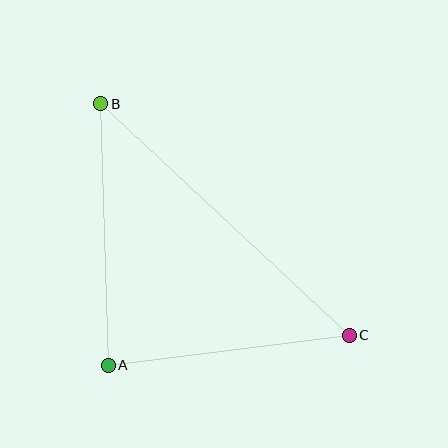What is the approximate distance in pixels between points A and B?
The distance between A and B is approximately 262 pixels.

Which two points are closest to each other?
Points A and C are closest to each other.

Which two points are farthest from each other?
Points B and C are farthest from each other.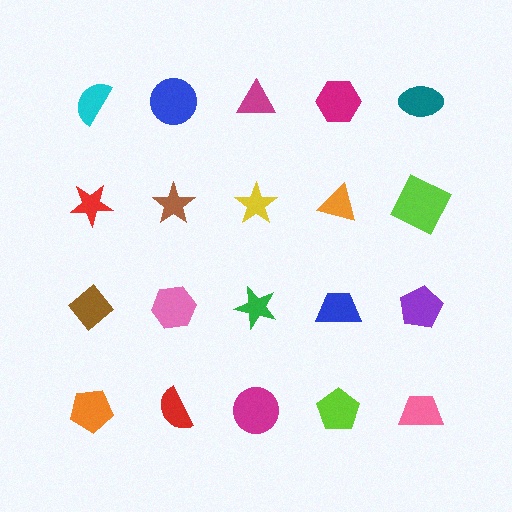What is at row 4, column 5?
A pink trapezoid.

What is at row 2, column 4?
An orange triangle.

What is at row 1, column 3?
A magenta triangle.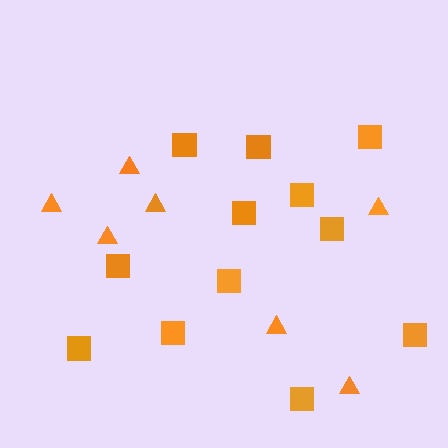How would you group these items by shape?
There are 2 groups: one group of triangles (7) and one group of squares (12).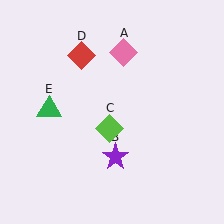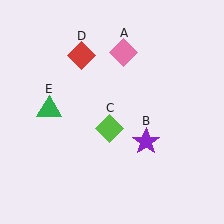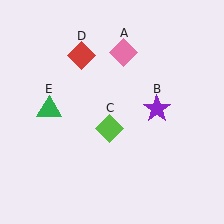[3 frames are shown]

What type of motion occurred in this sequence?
The purple star (object B) rotated counterclockwise around the center of the scene.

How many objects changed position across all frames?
1 object changed position: purple star (object B).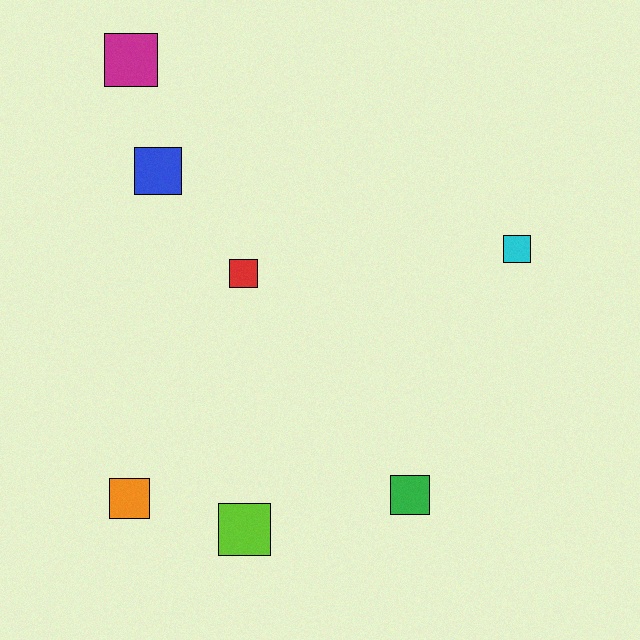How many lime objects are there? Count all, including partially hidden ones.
There is 1 lime object.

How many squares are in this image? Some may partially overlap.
There are 7 squares.